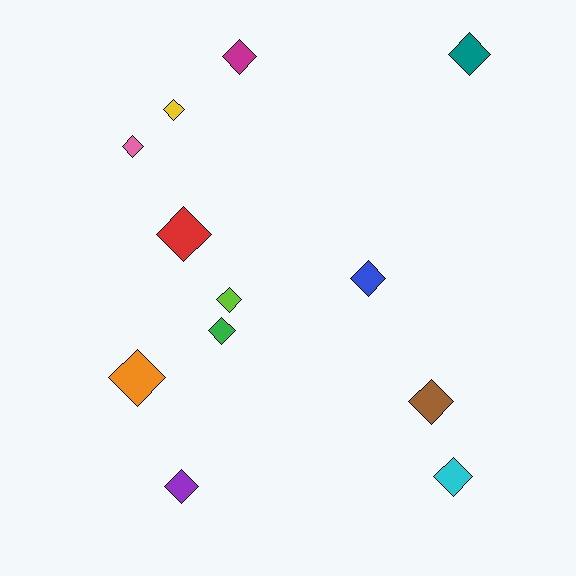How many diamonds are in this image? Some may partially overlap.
There are 12 diamonds.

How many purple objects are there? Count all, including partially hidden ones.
There is 1 purple object.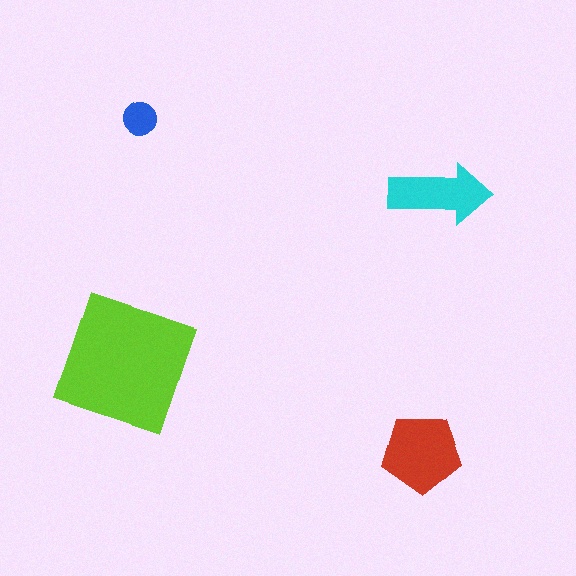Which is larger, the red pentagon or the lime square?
The lime square.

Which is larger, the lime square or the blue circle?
The lime square.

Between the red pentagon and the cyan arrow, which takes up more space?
The red pentagon.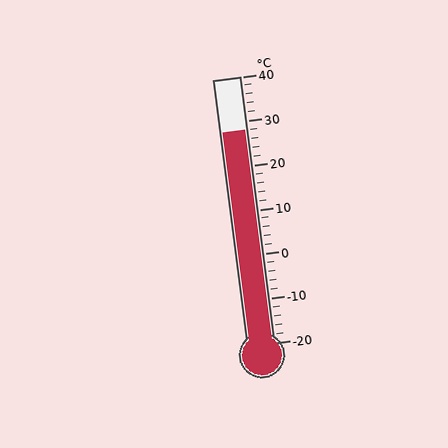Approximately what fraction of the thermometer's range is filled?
The thermometer is filled to approximately 80% of its range.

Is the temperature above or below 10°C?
The temperature is above 10°C.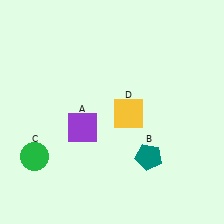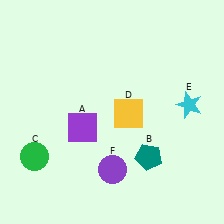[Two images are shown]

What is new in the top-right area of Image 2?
A cyan star (E) was added in the top-right area of Image 2.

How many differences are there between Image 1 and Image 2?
There are 2 differences between the two images.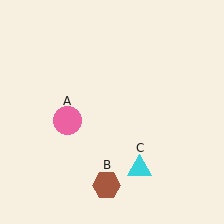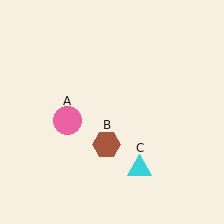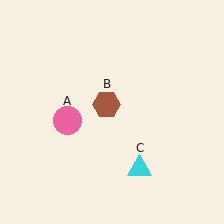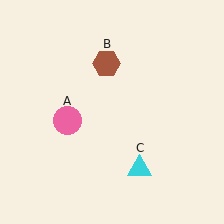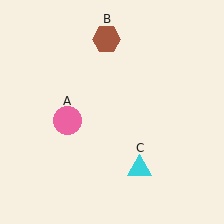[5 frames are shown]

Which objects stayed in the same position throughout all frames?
Pink circle (object A) and cyan triangle (object C) remained stationary.